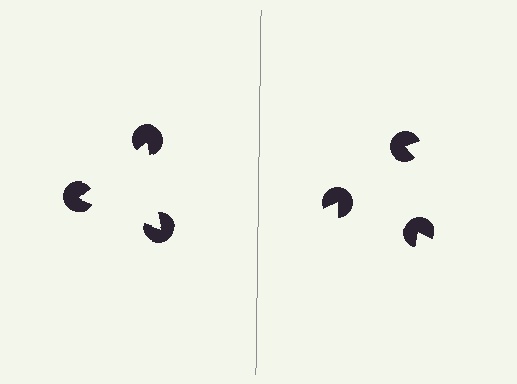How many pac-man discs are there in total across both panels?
6 — 3 on each side.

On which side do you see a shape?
An illusory triangle appears on the left side. On the right side the wedge cuts are rotated, so no coherent shape forms.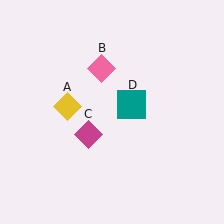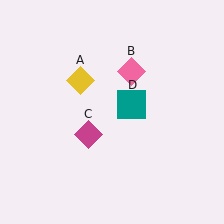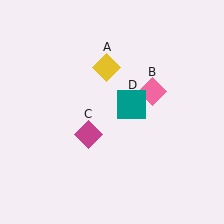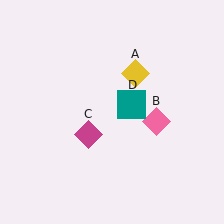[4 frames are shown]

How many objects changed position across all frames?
2 objects changed position: yellow diamond (object A), pink diamond (object B).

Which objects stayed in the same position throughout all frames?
Magenta diamond (object C) and teal square (object D) remained stationary.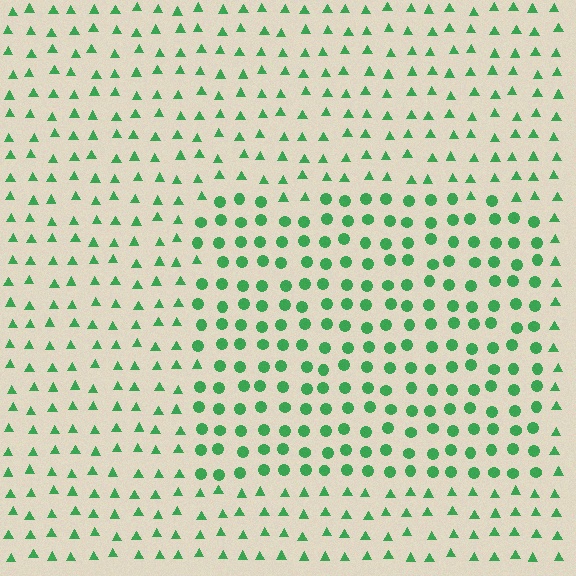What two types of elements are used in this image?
The image uses circles inside the rectangle region and triangles outside it.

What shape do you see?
I see a rectangle.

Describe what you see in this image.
The image is filled with small green elements arranged in a uniform grid. A rectangle-shaped region contains circles, while the surrounding area contains triangles. The boundary is defined purely by the change in element shape.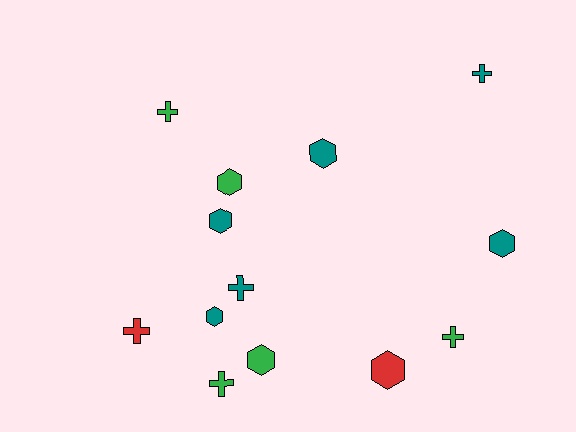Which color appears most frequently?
Teal, with 6 objects.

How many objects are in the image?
There are 13 objects.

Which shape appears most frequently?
Hexagon, with 7 objects.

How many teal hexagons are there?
There are 4 teal hexagons.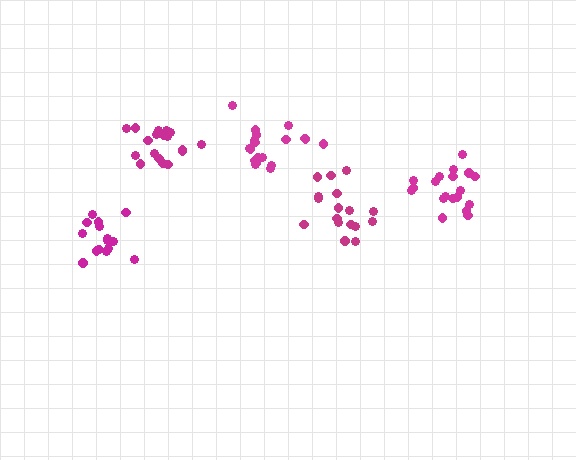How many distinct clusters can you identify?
There are 5 distinct clusters.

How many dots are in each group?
Group 1: 19 dots, Group 2: 19 dots, Group 3: 19 dots, Group 4: 17 dots, Group 5: 15 dots (89 total).